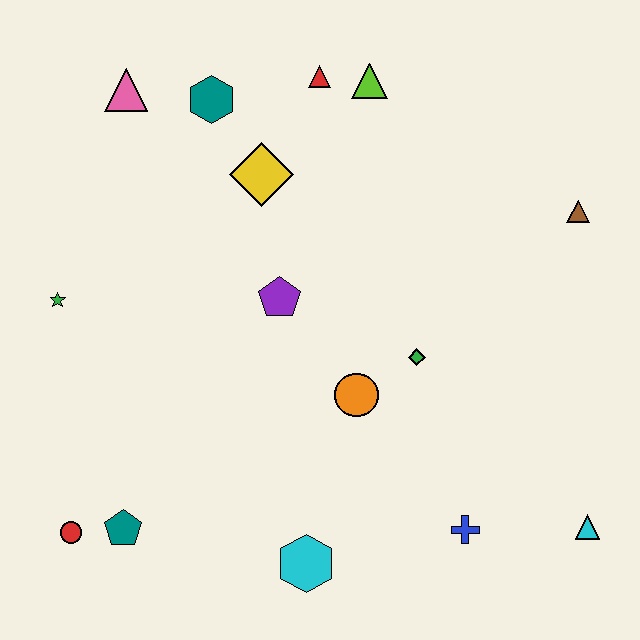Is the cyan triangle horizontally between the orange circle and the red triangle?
No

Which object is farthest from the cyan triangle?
The pink triangle is farthest from the cyan triangle.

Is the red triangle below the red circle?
No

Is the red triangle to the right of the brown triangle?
No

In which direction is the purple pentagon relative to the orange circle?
The purple pentagon is above the orange circle.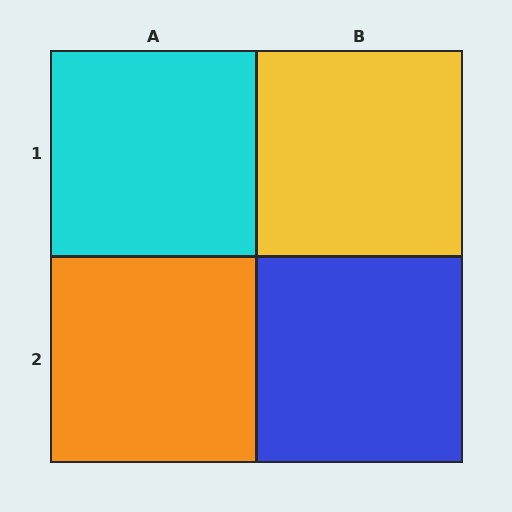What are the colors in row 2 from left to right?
Orange, blue.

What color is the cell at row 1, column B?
Yellow.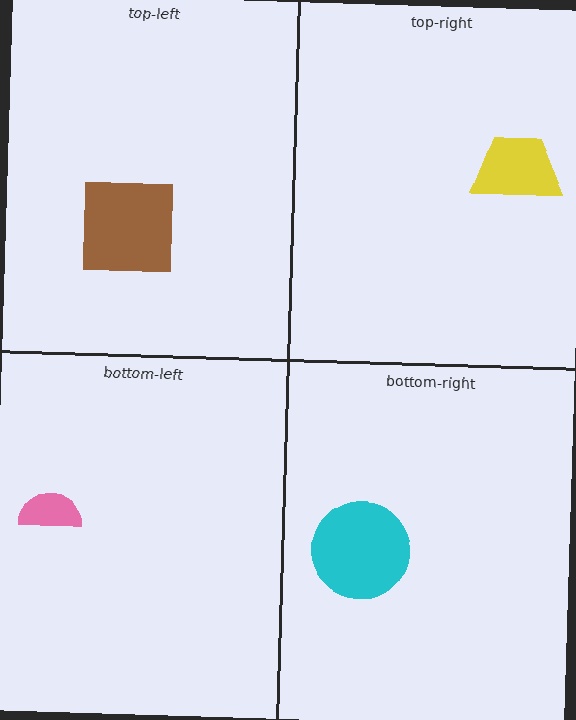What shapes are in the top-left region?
The brown square.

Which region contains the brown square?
The top-left region.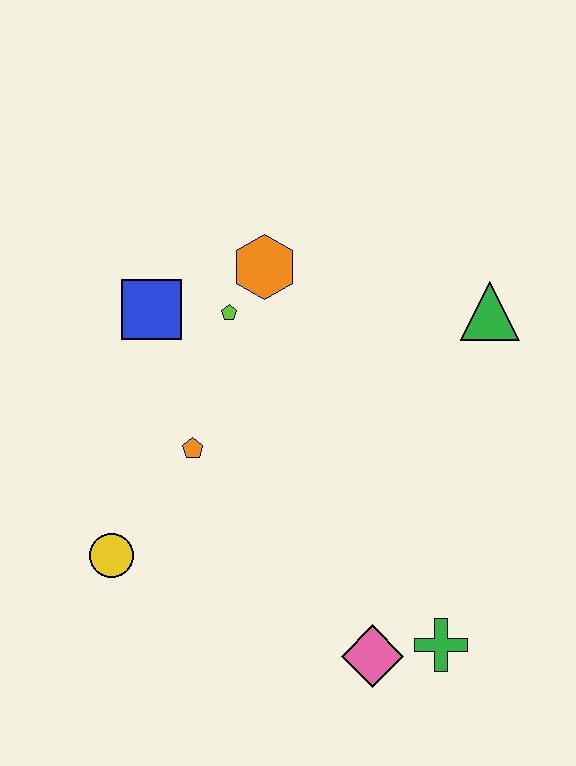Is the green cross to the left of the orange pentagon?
No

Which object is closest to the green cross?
The pink diamond is closest to the green cross.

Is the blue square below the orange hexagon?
Yes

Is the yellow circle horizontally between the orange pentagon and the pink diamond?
No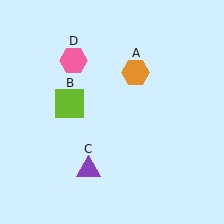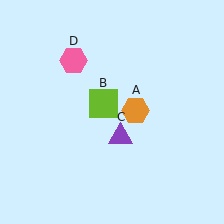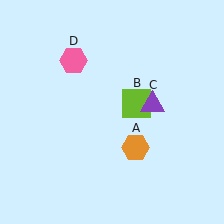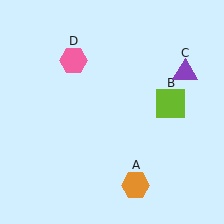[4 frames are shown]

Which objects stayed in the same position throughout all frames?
Pink hexagon (object D) remained stationary.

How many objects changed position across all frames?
3 objects changed position: orange hexagon (object A), lime square (object B), purple triangle (object C).